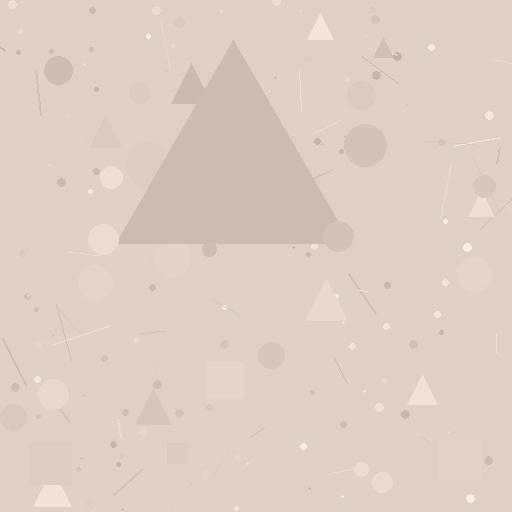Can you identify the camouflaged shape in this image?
The camouflaged shape is a triangle.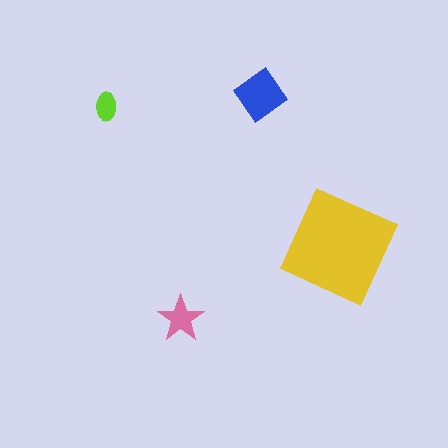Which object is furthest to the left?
The lime ellipse is leftmost.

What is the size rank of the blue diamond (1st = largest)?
2nd.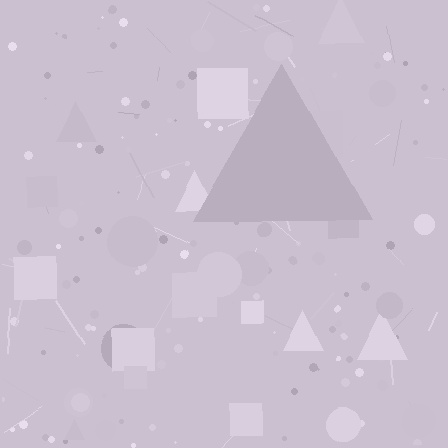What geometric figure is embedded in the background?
A triangle is embedded in the background.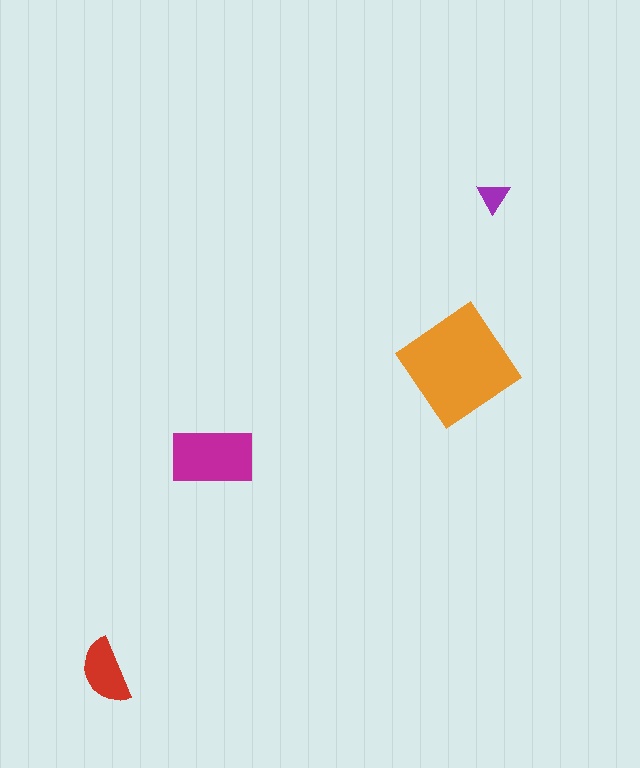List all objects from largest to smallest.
The orange diamond, the magenta rectangle, the red semicircle, the purple triangle.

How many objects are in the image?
There are 4 objects in the image.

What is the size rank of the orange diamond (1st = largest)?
1st.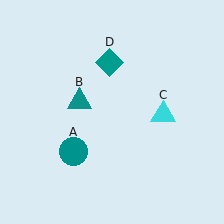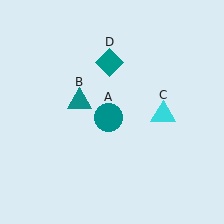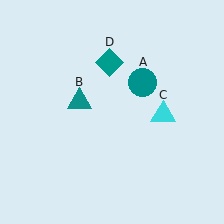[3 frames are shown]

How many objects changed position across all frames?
1 object changed position: teal circle (object A).